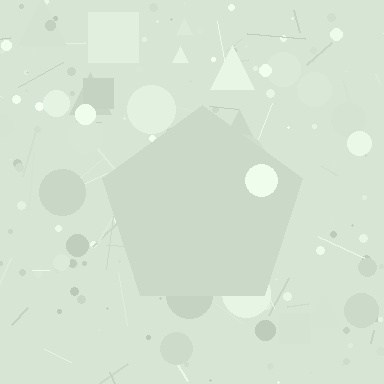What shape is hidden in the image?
A pentagon is hidden in the image.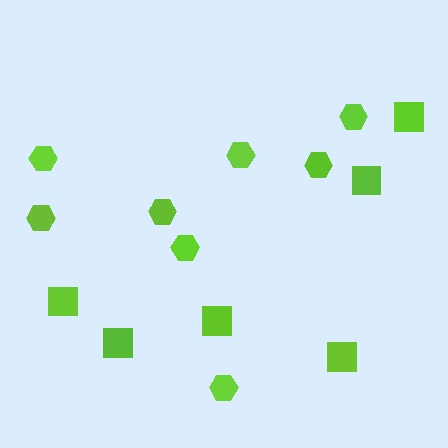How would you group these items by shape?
There are 2 groups: one group of squares (6) and one group of hexagons (8).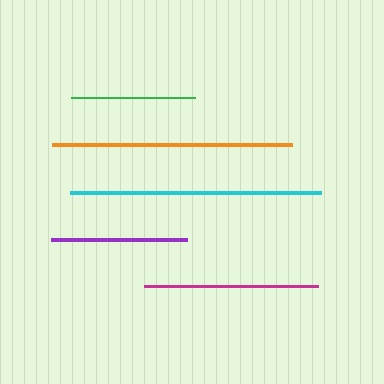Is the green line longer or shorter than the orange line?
The orange line is longer than the green line.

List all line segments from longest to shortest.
From longest to shortest: cyan, orange, magenta, purple, green.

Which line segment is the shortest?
The green line is the shortest at approximately 124 pixels.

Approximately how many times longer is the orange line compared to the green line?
The orange line is approximately 1.9 times the length of the green line.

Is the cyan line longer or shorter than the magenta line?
The cyan line is longer than the magenta line.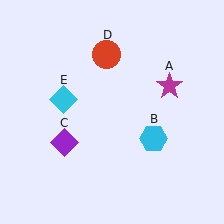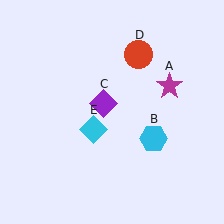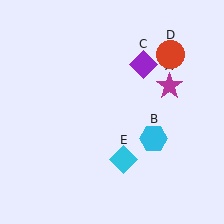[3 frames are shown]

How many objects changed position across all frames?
3 objects changed position: purple diamond (object C), red circle (object D), cyan diamond (object E).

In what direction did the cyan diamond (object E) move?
The cyan diamond (object E) moved down and to the right.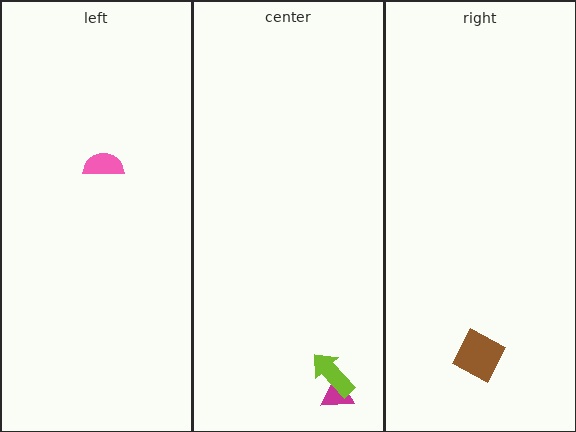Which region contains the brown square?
The right region.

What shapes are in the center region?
The magenta triangle, the lime arrow.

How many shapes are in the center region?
2.